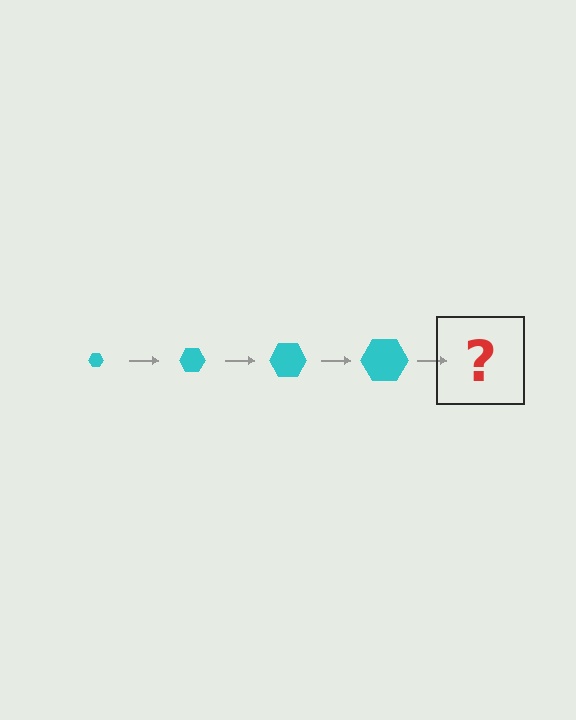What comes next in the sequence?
The next element should be a cyan hexagon, larger than the previous one.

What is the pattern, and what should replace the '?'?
The pattern is that the hexagon gets progressively larger each step. The '?' should be a cyan hexagon, larger than the previous one.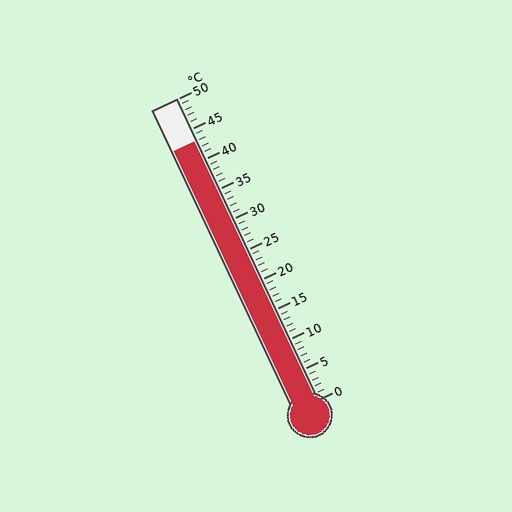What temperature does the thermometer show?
The thermometer shows approximately 43°C.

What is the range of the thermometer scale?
The thermometer scale ranges from 0°C to 50°C.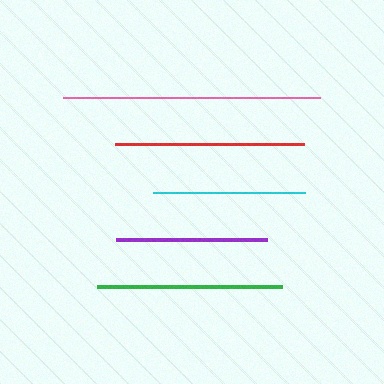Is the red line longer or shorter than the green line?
The red line is longer than the green line.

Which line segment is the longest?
The pink line is the longest at approximately 257 pixels.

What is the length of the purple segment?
The purple segment is approximately 151 pixels long.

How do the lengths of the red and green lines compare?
The red and green lines are approximately the same length.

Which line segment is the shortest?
The purple line is the shortest at approximately 151 pixels.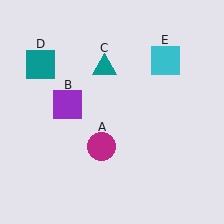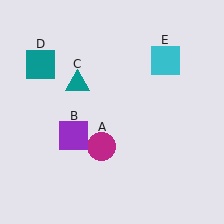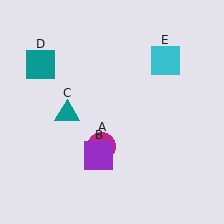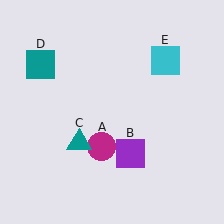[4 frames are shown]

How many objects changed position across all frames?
2 objects changed position: purple square (object B), teal triangle (object C).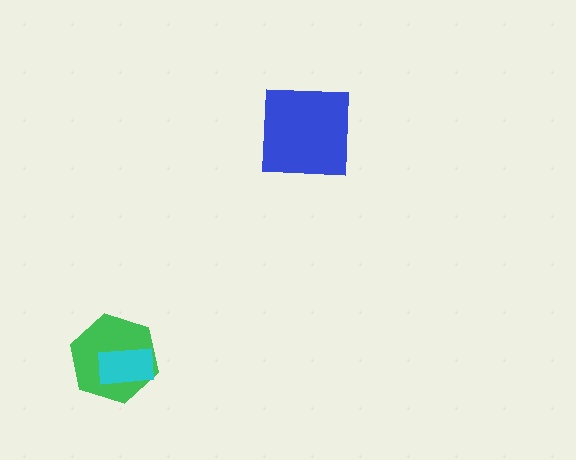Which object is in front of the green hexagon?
The cyan rectangle is in front of the green hexagon.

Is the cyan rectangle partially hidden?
No, no other shape covers it.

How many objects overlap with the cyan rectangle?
1 object overlaps with the cyan rectangle.